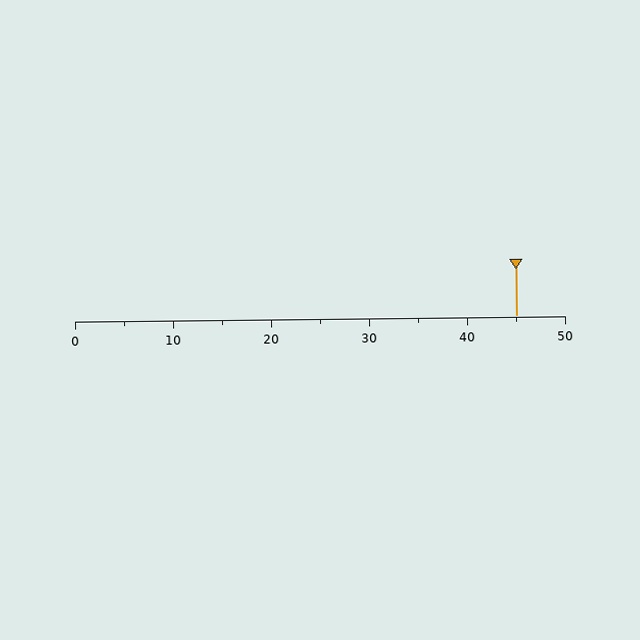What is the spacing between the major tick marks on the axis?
The major ticks are spaced 10 apart.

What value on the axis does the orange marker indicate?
The marker indicates approximately 45.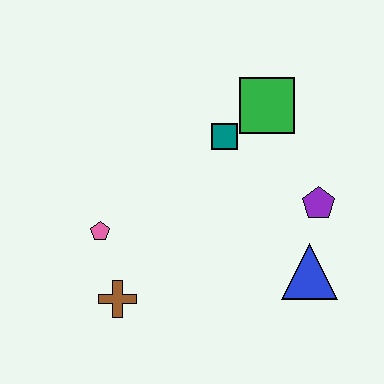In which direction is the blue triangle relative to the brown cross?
The blue triangle is to the right of the brown cross.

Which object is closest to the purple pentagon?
The blue triangle is closest to the purple pentagon.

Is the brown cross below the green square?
Yes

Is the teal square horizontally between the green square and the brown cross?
Yes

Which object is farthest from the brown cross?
The green square is farthest from the brown cross.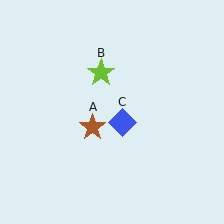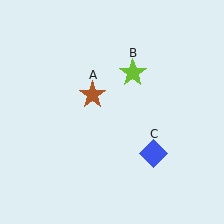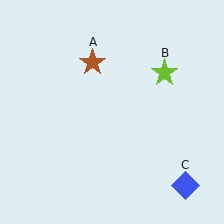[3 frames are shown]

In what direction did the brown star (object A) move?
The brown star (object A) moved up.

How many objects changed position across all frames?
3 objects changed position: brown star (object A), lime star (object B), blue diamond (object C).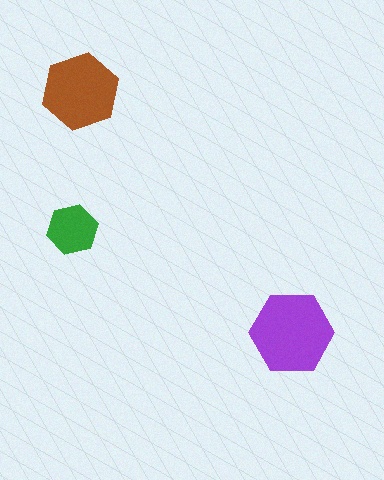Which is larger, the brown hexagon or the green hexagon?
The brown one.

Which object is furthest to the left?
The green hexagon is leftmost.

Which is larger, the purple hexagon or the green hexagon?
The purple one.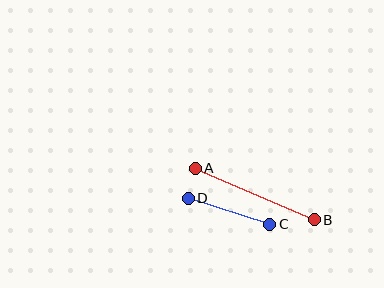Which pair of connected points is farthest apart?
Points A and B are farthest apart.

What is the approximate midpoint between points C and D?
The midpoint is at approximately (229, 211) pixels.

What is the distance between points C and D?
The distance is approximately 86 pixels.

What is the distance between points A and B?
The distance is approximately 130 pixels.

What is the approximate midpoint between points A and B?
The midpoint is at approximately (255, 194) pixels.